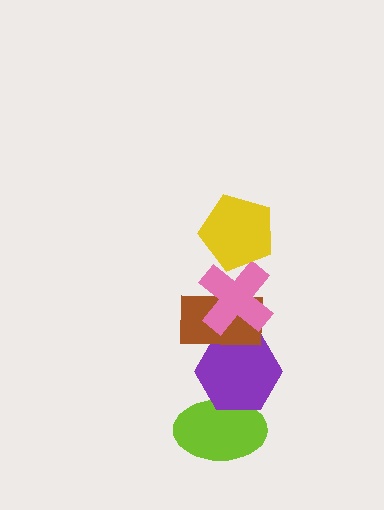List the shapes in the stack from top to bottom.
From top to bottom: the yellow pentagon, the pink cross, the brown rectangle, the purple hexagon, the lime ellipse.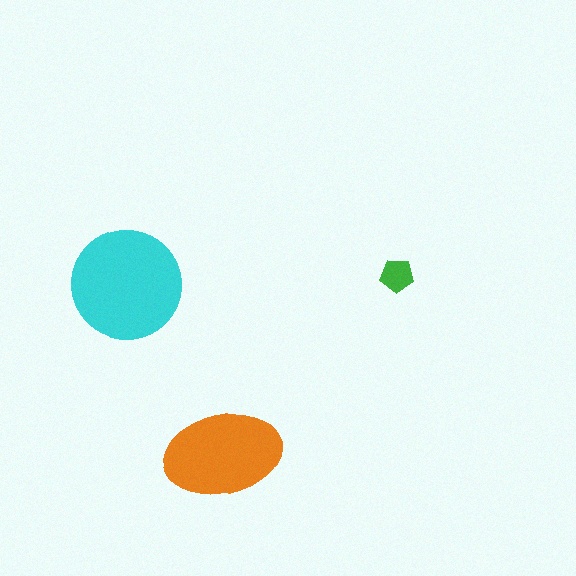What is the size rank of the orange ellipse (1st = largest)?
2nd.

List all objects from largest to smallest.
The cyan circle, the orange ellipse, the green pentagon.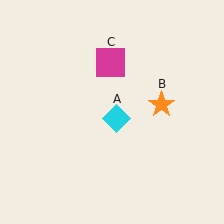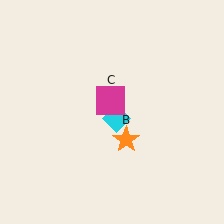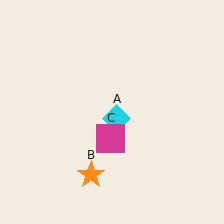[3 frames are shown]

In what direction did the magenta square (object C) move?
The magenta square (object C) moved down.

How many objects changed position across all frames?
2 objects changed position: orange star (object B), magenta square (object C).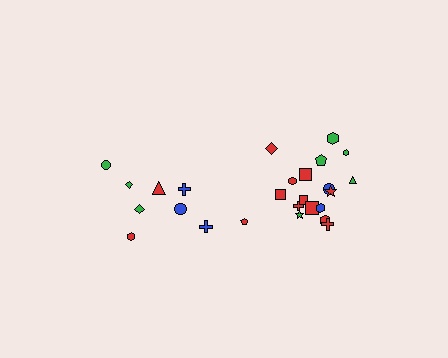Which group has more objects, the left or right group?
The right group.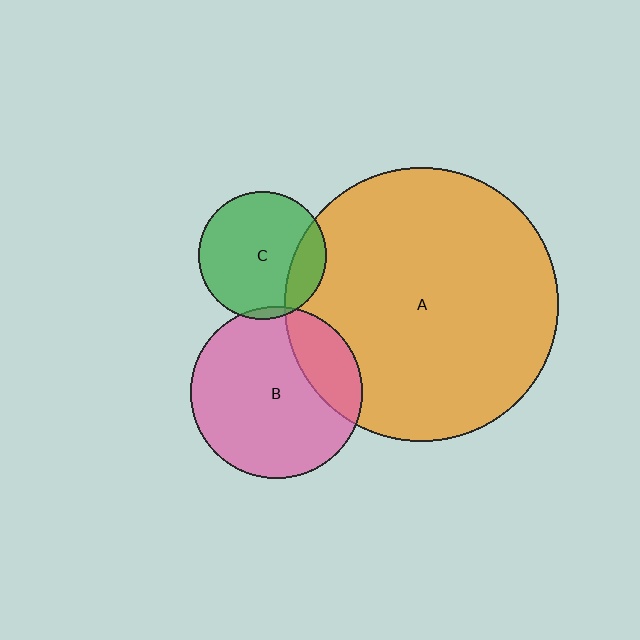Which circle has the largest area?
Circle A (orange).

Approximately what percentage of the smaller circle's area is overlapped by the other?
Approximately 5%.